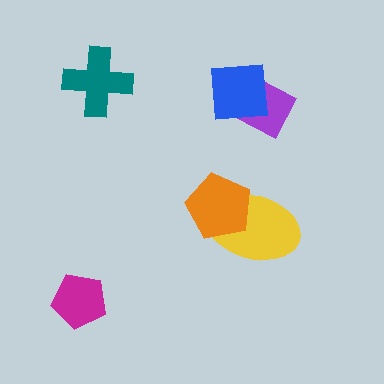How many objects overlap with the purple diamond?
1 object overlaps with the purple diamond.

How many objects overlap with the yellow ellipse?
1 object overlaps with the yellow ellipse.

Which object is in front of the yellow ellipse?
The orange pentagon is in front of the yellow ellipse.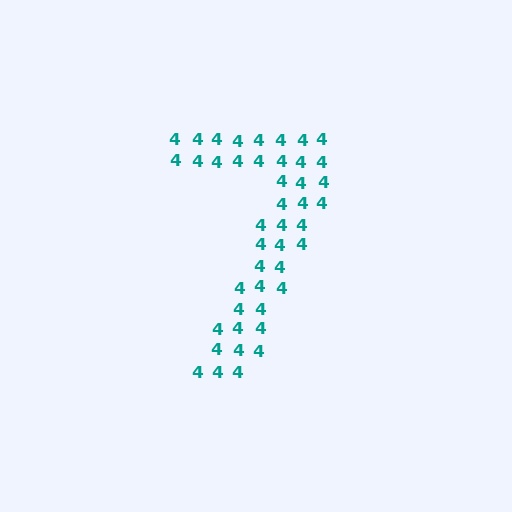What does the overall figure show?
The overall figure shows the digit 7.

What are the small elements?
The small elements are digit 4's.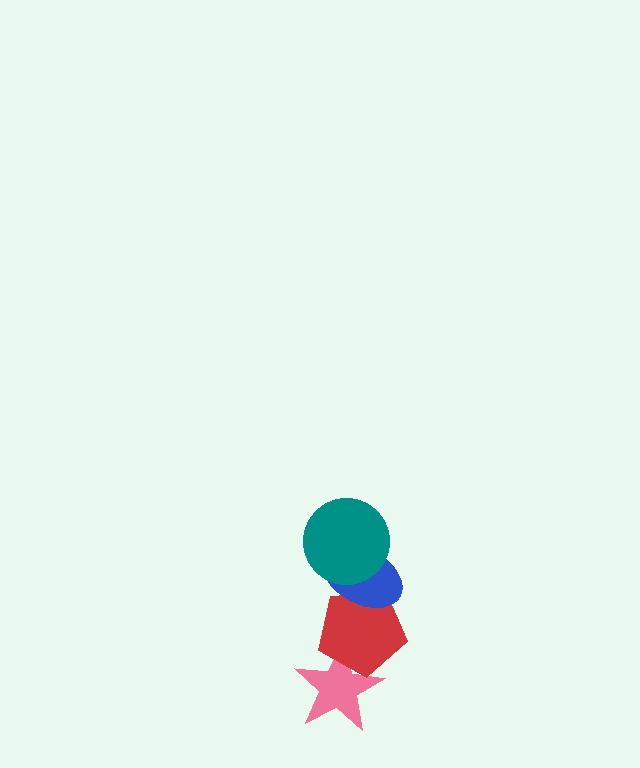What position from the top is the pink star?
The pink star is 4th from the top.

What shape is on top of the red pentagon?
The blue ellipse is on top of the red pentagon.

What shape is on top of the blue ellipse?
The teal circle is on top of the blue ellipse.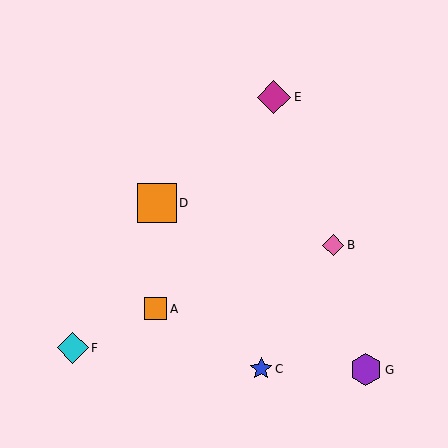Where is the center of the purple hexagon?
The center of the purple hexagon is at (366, 370).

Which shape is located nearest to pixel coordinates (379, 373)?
The purple hexagon (labeled G) at (366, 370) is nearest to that location.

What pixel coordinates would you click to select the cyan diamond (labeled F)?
Click at (73, 348) to select the cyan diamond F.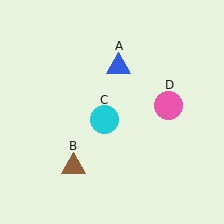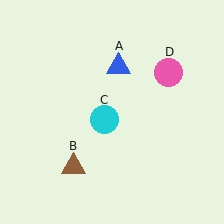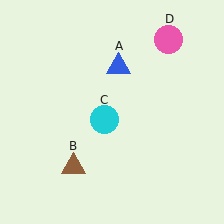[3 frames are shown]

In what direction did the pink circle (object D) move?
The pink circle (object D) moved up.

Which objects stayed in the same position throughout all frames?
Blue triangle (object A) and brown triangle (object B) and cyan circle (object C) remained stationary.